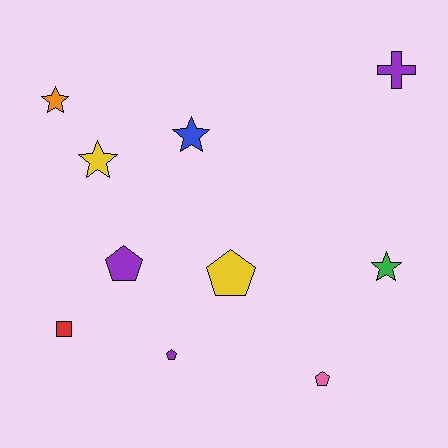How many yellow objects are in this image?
There are 2 yellow objects.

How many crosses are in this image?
There is 1 cross.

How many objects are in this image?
There are 10 objects.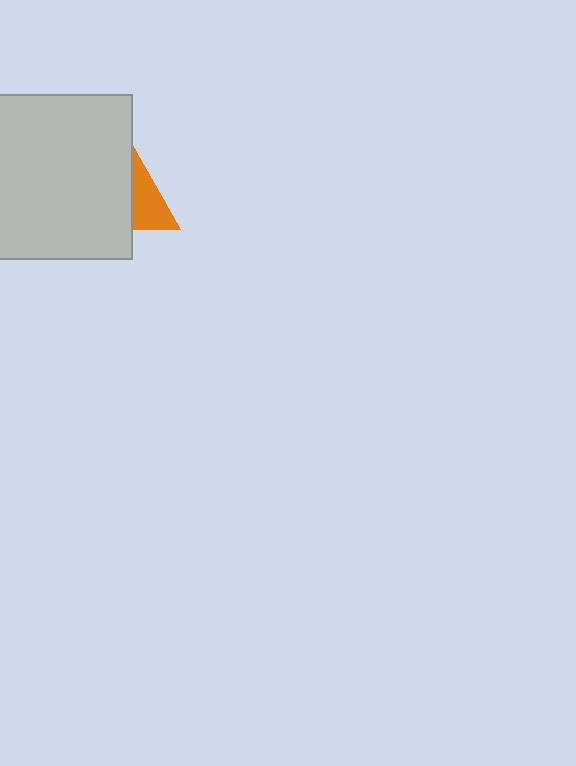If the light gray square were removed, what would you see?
You would see the complete orange triangle.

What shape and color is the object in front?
The object in front is a light gray square.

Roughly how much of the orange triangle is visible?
A small part of it is visible (roughly 33%).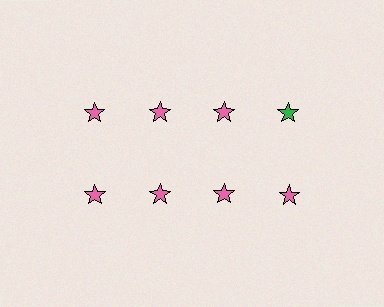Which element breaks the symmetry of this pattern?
The green star in the top row, second from right column breaks the symmetry. All other shapes are pink stars.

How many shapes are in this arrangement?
There are 8 shapes arranged in a grid pattern.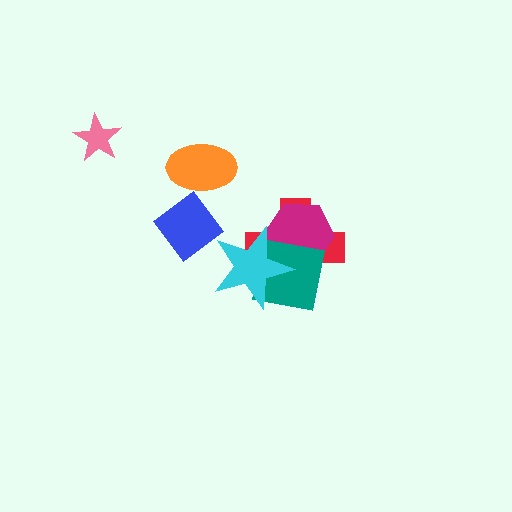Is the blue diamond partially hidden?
No, no other shape covers it.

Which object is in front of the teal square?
The cyan star is in front of the teal square.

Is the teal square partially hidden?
Yes, it is partially covered by another shape.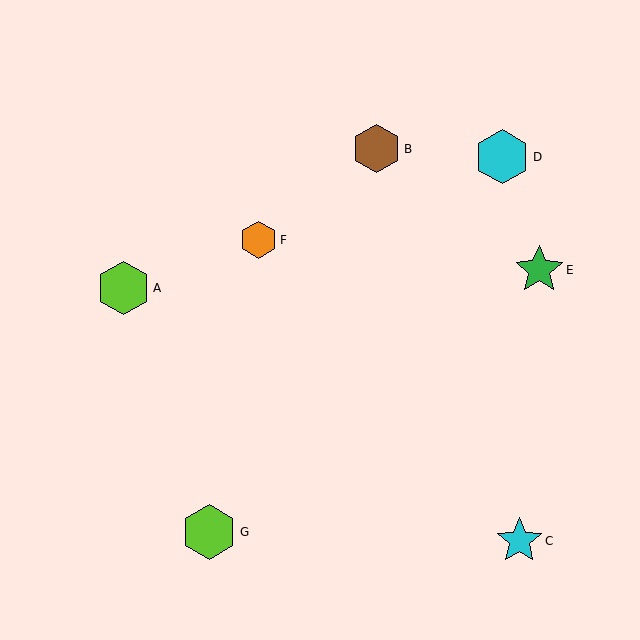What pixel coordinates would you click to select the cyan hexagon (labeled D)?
Click at (502, 157) to select the cyan hexagon D.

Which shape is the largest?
The cyan hexagon (labeled D) is the largest.